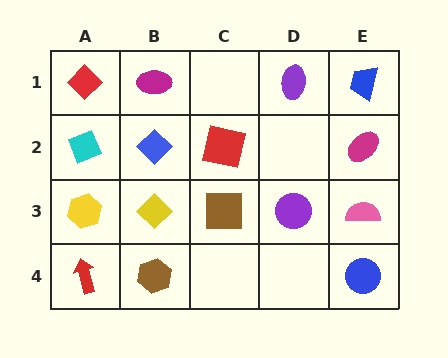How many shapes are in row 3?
5 shapes.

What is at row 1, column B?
A magenta ellipse.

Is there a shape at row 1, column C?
No, that cell is empty.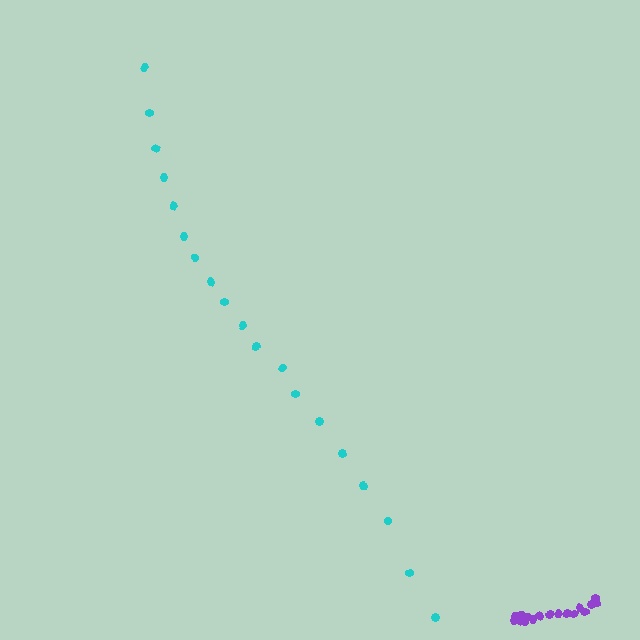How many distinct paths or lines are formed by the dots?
There are 2 distinct paths.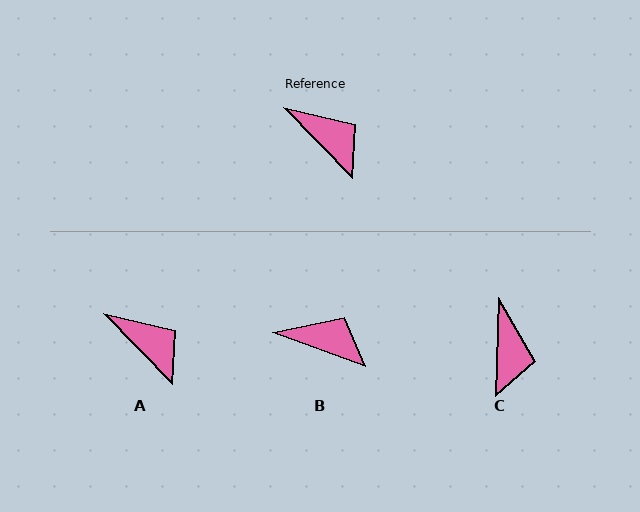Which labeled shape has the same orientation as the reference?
A.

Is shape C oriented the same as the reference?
No, it is off by about 46 degrees.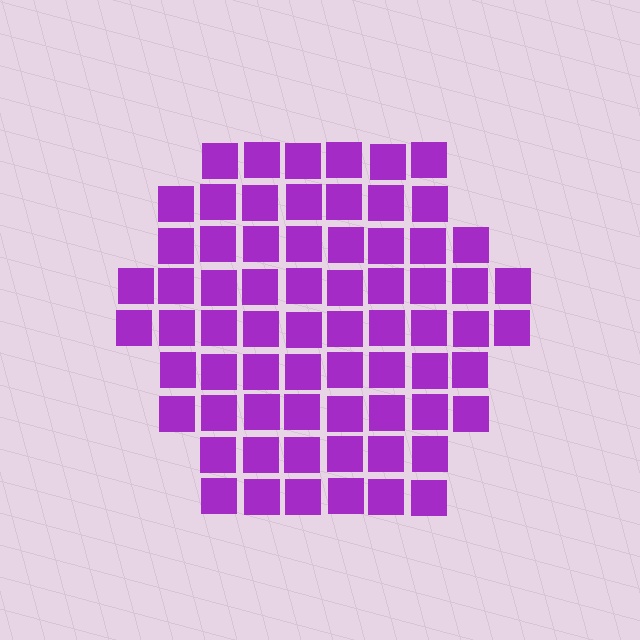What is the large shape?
The large shape is a hexagon.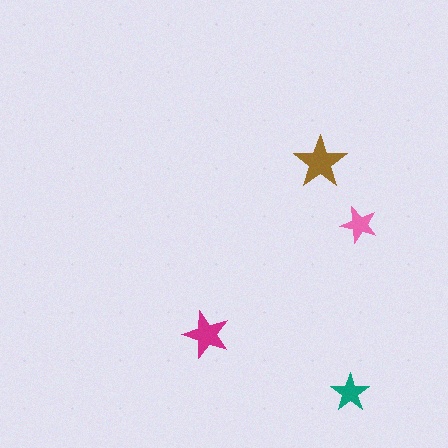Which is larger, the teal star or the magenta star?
The magenta one.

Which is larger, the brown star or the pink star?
The brown one.